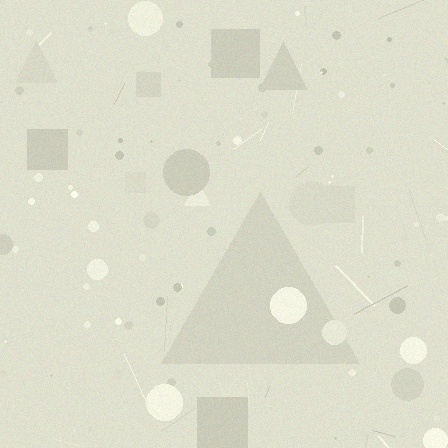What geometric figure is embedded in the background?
A triangle is embedded in the background.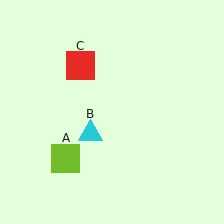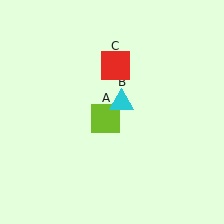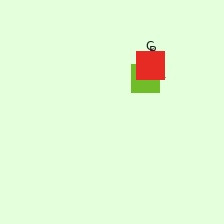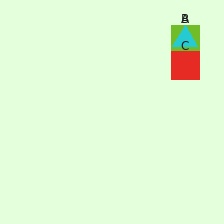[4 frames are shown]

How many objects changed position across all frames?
3 objects changed position: lime square (object A), cyan triangle (object B), red square (object C).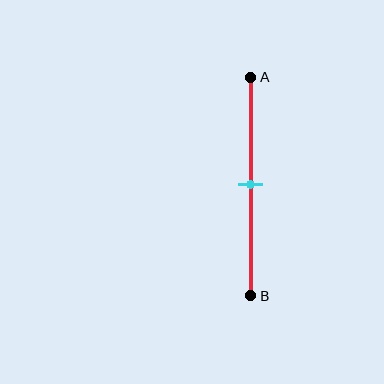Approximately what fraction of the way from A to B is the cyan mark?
The cyan mark is approximately 50% of the way from A to B.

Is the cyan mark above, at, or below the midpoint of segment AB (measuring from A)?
The cyan mark is approximately at the midpoint of segment AB.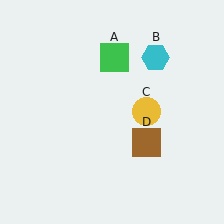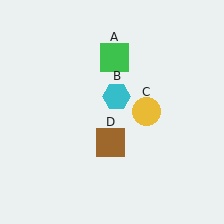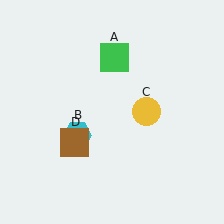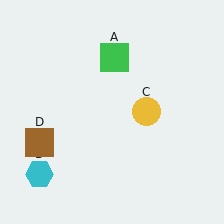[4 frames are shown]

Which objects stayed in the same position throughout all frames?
Green square (object A) and yellow circle (object C) remained stationary.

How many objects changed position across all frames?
2 objects changed position: cyan hexagon (object B), brown square (object D).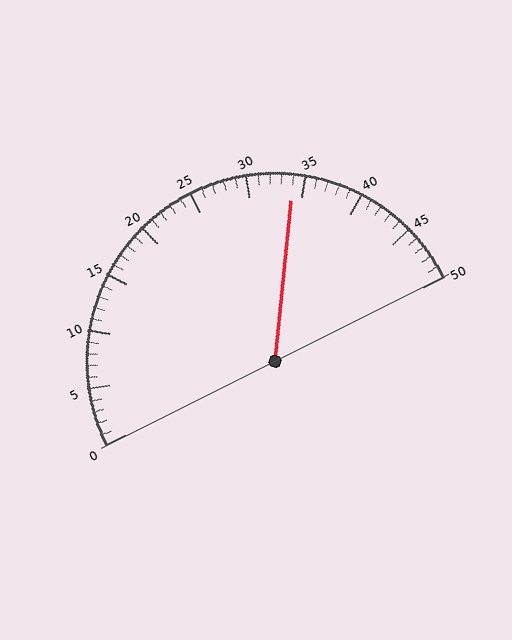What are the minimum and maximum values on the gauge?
The gauge ranges from 0 to 50.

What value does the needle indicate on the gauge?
The needle indicates approximately 34.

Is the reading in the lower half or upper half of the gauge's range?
The reading is in the upper half of the range (0 to 50).